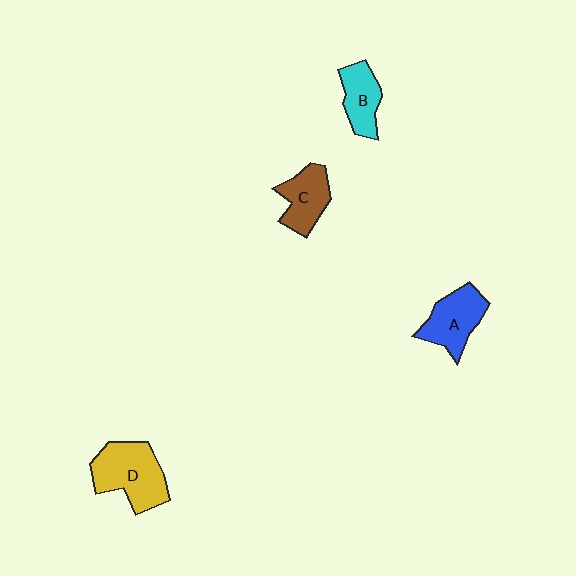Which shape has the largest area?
Shape D (yellow).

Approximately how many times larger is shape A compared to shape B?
Approximately 1.3 times.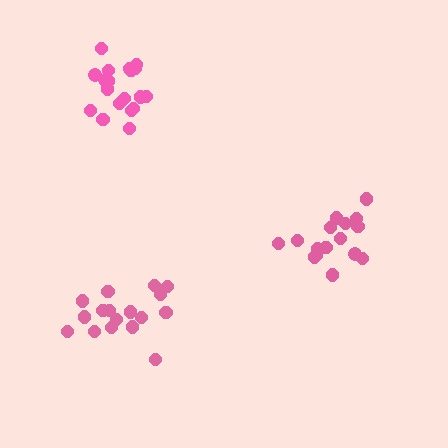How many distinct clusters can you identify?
There are 3 distinct clusters.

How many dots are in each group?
Group 1: 16 dots, Group 2: 20 dots, Group 3: 17 dots (53 total).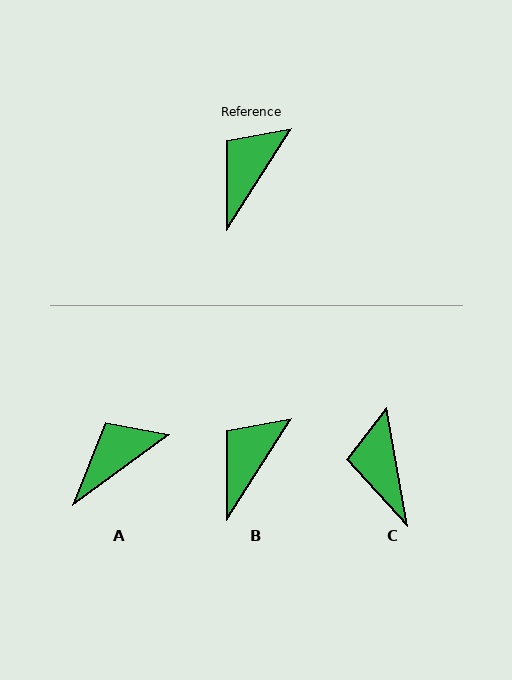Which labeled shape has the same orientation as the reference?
B.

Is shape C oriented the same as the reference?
No, it is off by about 42 degrees.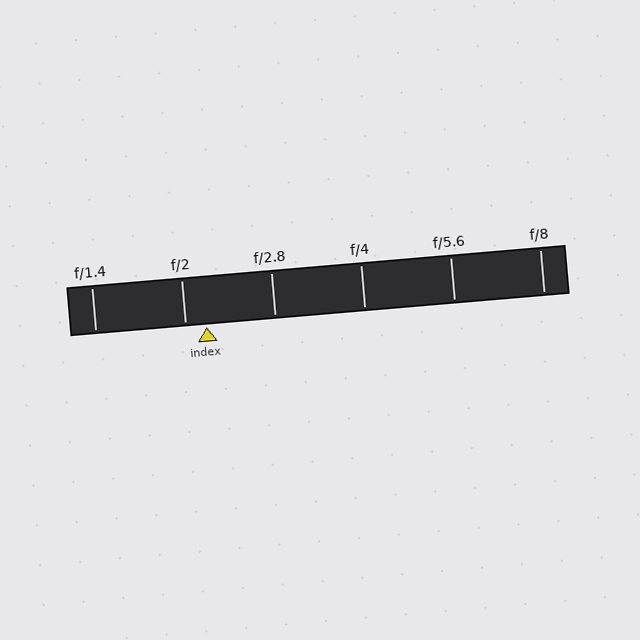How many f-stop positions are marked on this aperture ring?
There are 6 f-stop positions marked.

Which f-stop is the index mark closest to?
The index mark is closest to f/2.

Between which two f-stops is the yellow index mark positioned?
The index mark is between f/2 and f/2.8.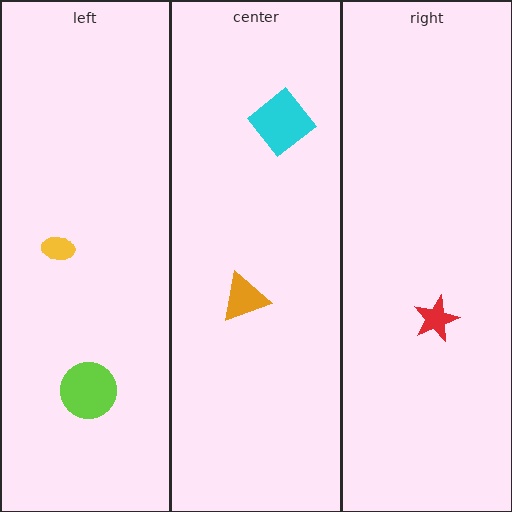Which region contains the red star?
The right region.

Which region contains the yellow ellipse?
The left region.